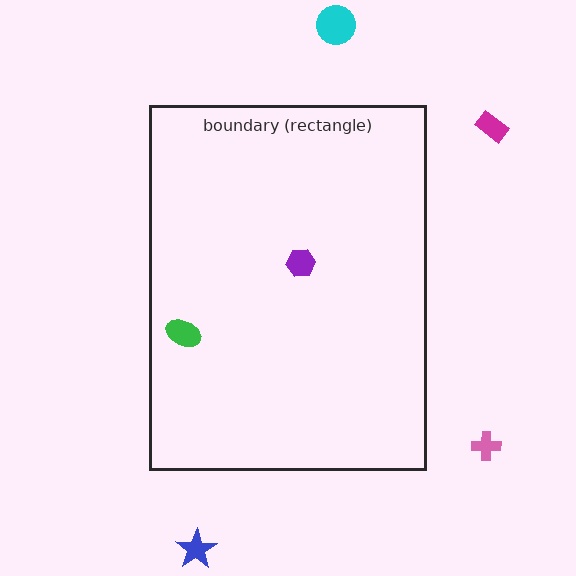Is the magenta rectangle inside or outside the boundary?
Outside.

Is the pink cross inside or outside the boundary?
Outside.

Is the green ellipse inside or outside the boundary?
Inside.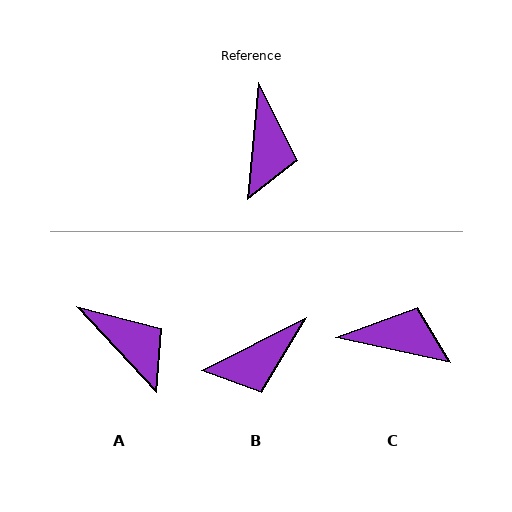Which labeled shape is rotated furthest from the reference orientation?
C, about 83 degrees away.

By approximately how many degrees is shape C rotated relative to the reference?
Approximately 83 degrees counter-clockwise.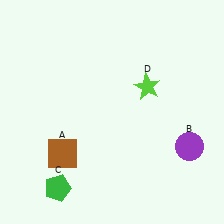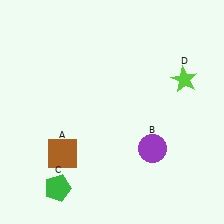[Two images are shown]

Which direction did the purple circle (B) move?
The purple circle (B) moved left.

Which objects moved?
The objects that moved are: the purple circle (B), the lime star (D).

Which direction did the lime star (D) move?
The lime star (D) moved right.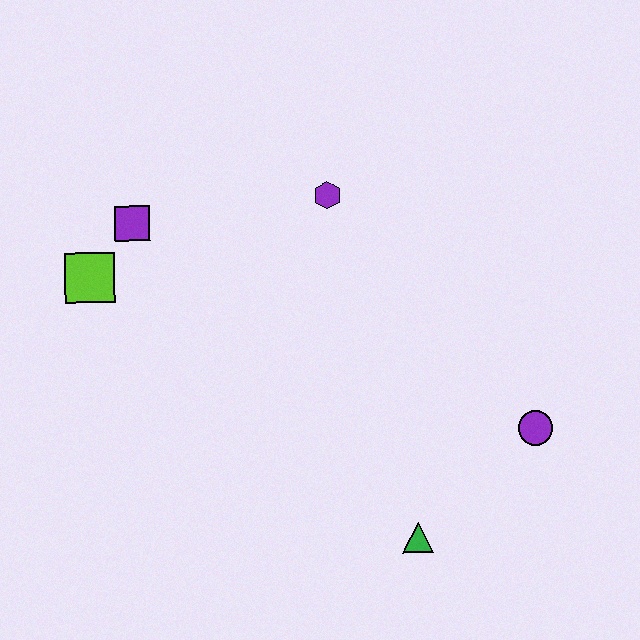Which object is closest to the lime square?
The purple square is closest to the lime square.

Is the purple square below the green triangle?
No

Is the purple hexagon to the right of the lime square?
Yes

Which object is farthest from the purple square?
The purple circle is farthest from the purple square.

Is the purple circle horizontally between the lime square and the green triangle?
No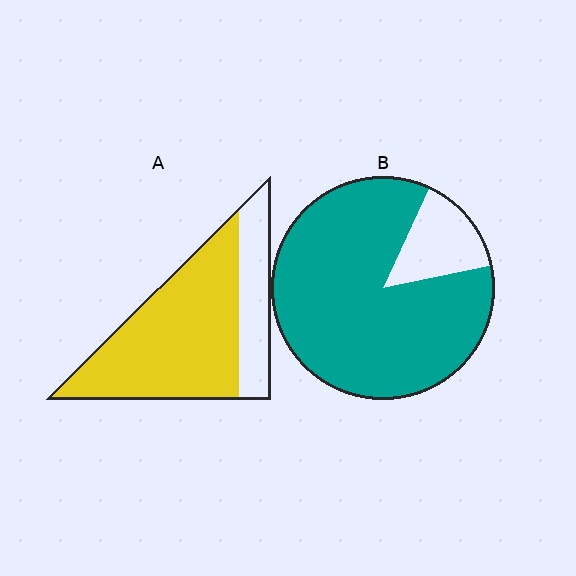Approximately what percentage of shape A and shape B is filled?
A is approximately 75% and B is approximately 85%.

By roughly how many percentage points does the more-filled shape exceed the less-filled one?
By roughly 10 percentage points (B over A).